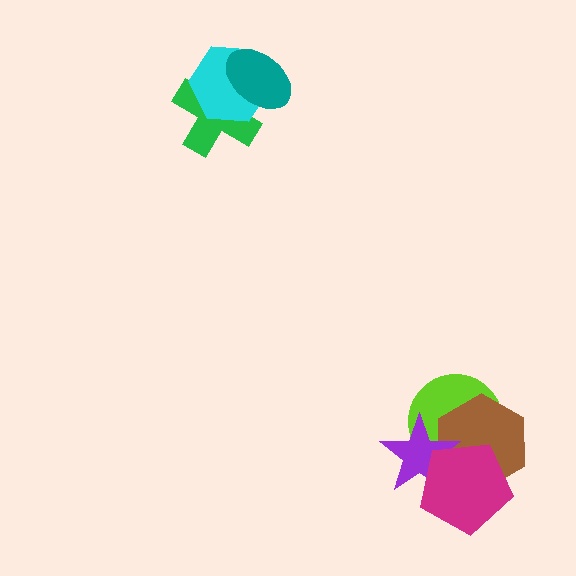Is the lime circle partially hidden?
Yes, it is partially covered by another shape.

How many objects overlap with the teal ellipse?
2 objects overlap with the teal ellipse.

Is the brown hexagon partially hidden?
Yes, it is partially covered by another shape.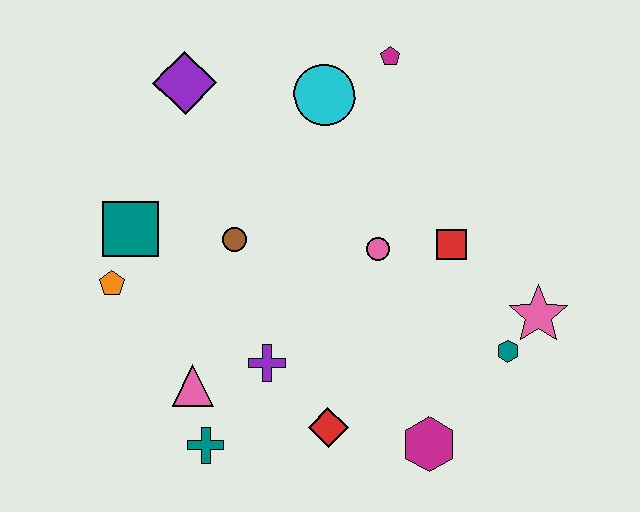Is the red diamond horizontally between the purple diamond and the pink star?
Yes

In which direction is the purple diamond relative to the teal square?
The purple diamond is above the teal square.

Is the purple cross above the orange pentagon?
No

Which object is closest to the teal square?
The orange pentagon is closest to the teal square.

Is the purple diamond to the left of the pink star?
Yes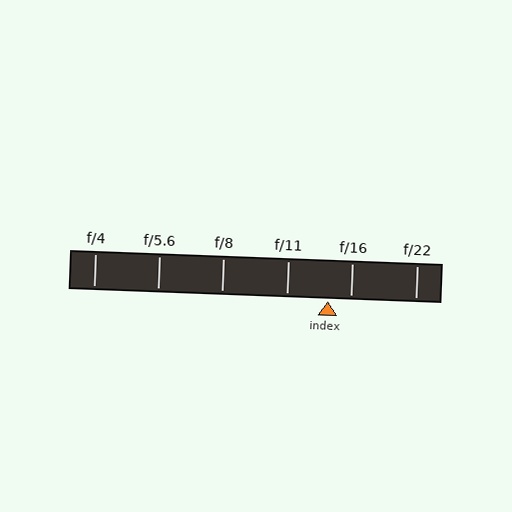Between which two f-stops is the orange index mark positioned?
The index mark is between f/11 and f/16.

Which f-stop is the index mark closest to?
The index mark is closest to f/16.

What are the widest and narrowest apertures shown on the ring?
The widest aperture shown is f/4 and the narrowest is f/22.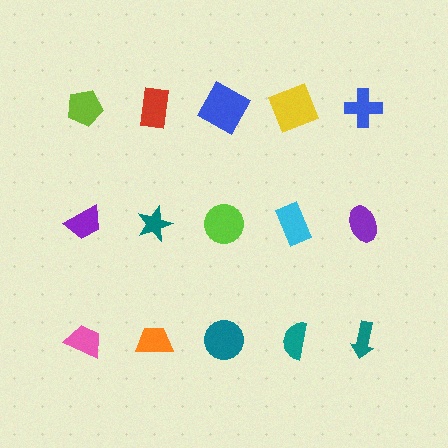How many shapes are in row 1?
5 shapes.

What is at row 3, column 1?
A pink trapezoid.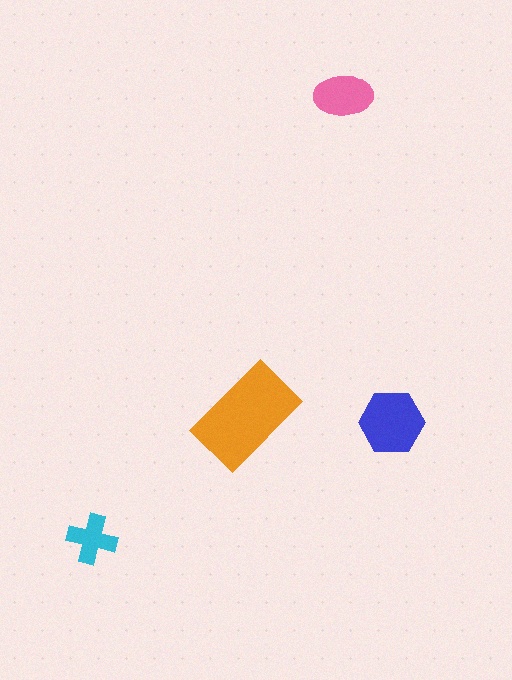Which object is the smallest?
The cyan cross.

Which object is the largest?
The orange rectangle.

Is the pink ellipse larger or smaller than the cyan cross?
Larger.